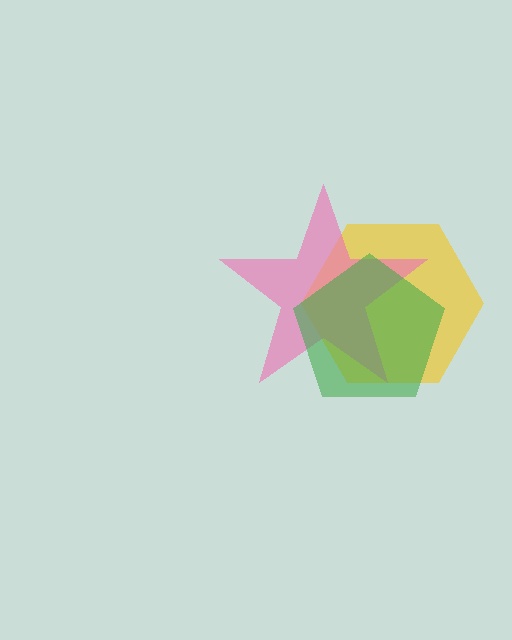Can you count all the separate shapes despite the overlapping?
Yes, there are 3 separate shapes.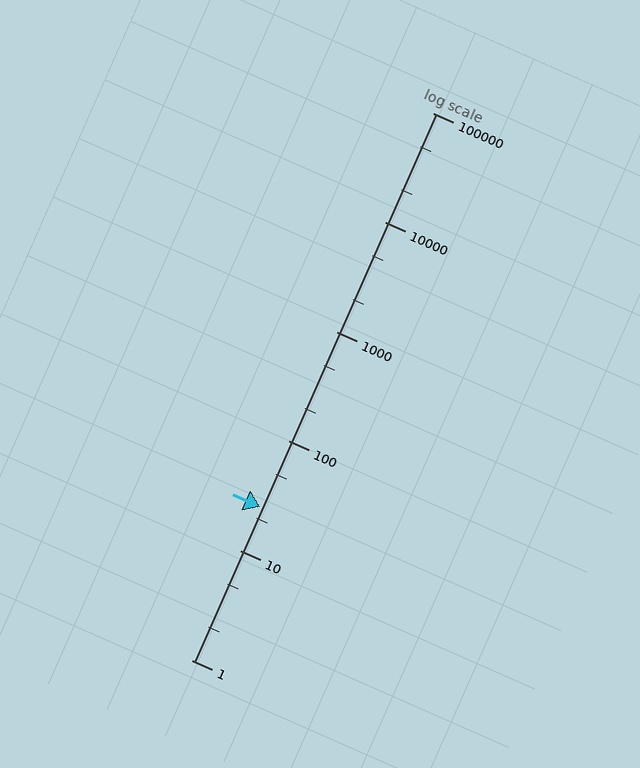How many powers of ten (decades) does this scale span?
The scale spans 5 decades, from 1 to 100000.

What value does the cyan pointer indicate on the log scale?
The pointer indicates approximately 25.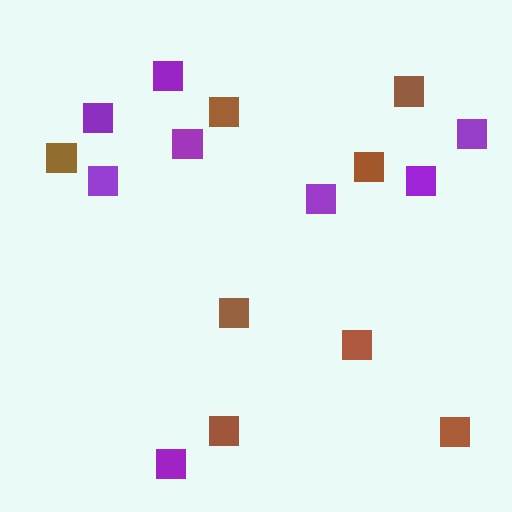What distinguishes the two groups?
There are 2 groups: one group of purple squares (8) and one group of brown squares (8).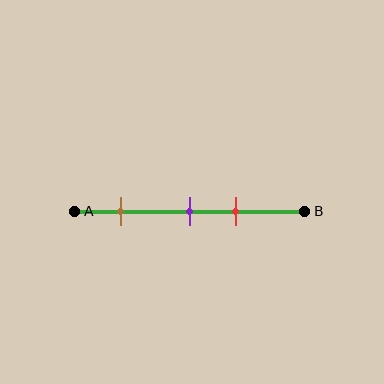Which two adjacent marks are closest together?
The purple and red marks are the closest adjacent pair.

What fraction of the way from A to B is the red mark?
The red mark is approximately 70% (0.7) of the way from A to B.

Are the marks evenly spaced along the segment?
No, the marks are not evenly spaced.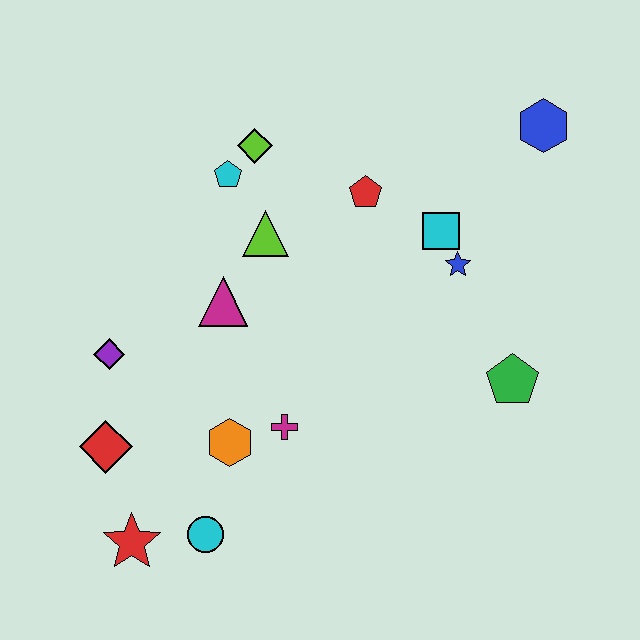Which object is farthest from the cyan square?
The red star is farthest from the cyan square.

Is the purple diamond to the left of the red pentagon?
Yes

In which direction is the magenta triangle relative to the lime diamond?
The magenta triangle is below the lime diamond.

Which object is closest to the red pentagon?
The cyan square is closest to the red pentagon.